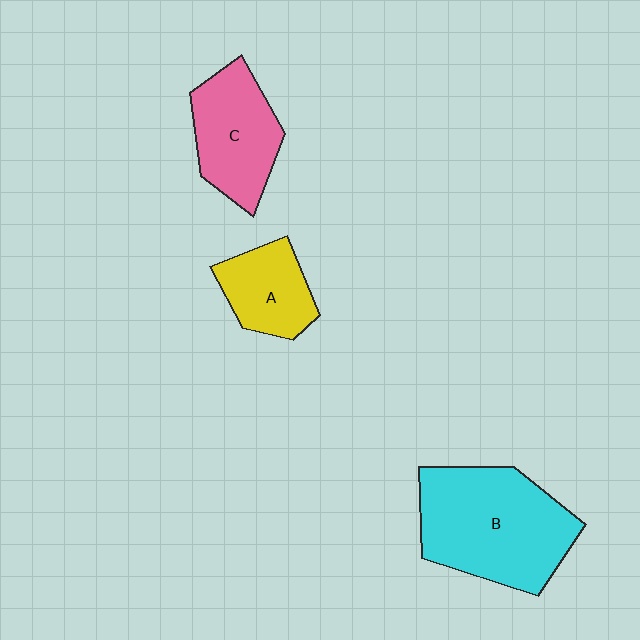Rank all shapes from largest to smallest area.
From largest to smallest: B (cyan), C (pink), A (yellow).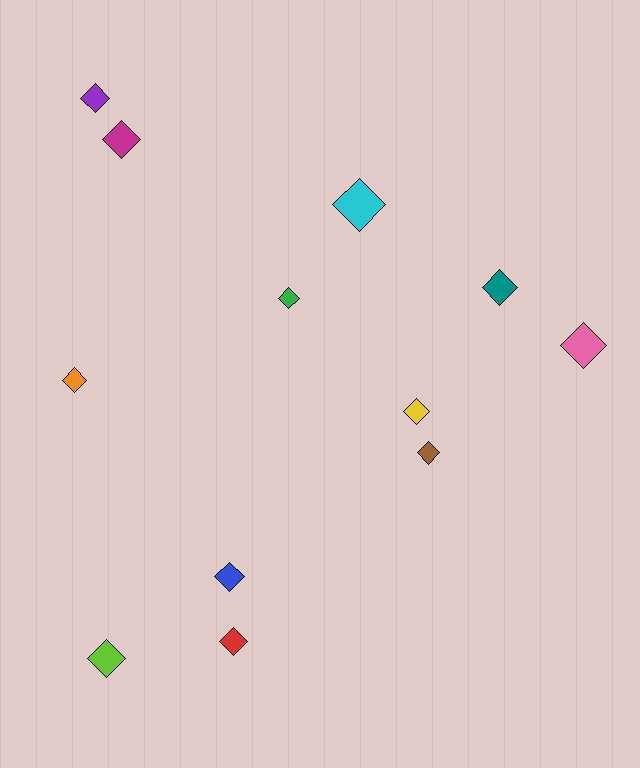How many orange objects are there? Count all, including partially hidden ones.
There is 1 orange object.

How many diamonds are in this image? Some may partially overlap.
There are 12 diamonds.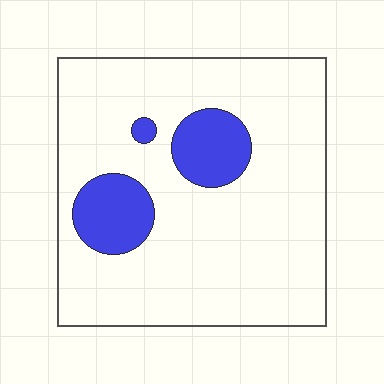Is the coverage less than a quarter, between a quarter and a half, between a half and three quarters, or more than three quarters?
Less than a quarter.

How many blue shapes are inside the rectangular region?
3.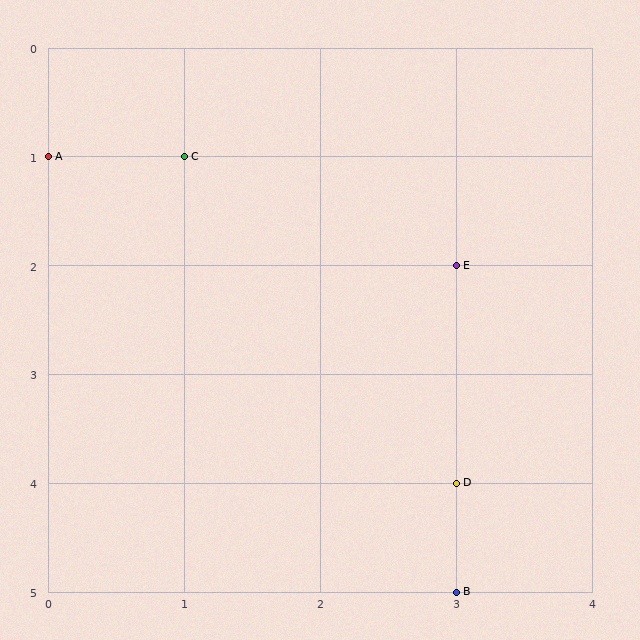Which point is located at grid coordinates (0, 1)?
Point A is at (0, 1).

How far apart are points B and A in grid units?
Points B and A are 3 columns and 4 rows apart (about 5.0 grid units diagonally).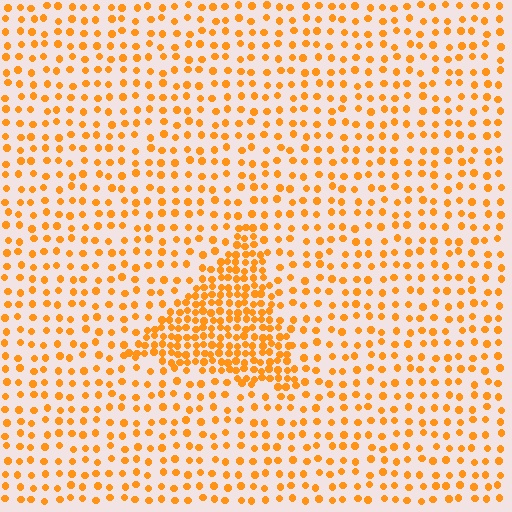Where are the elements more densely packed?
The elements are more densely packed inside the triangle boundary.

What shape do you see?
I see a triangle.